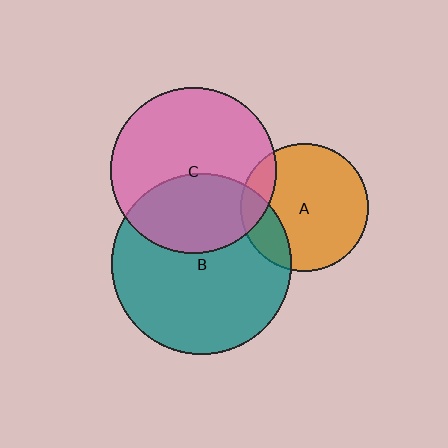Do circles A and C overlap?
Yes.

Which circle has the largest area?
Circle B (teal).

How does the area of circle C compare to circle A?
Approximately 1.7 times.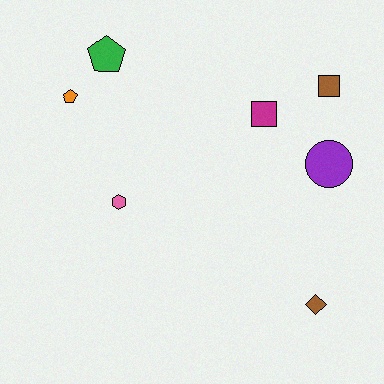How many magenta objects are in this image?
There is 1 magenta object.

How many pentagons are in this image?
There are 2 pentagons.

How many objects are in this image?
There are 7 objects.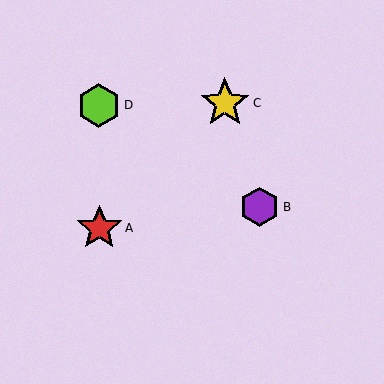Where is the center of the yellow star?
The center of the yellow star is at (225, 103).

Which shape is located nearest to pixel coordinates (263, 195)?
The purple hexagon (labeled B) at (260, 207) is nearest to that location.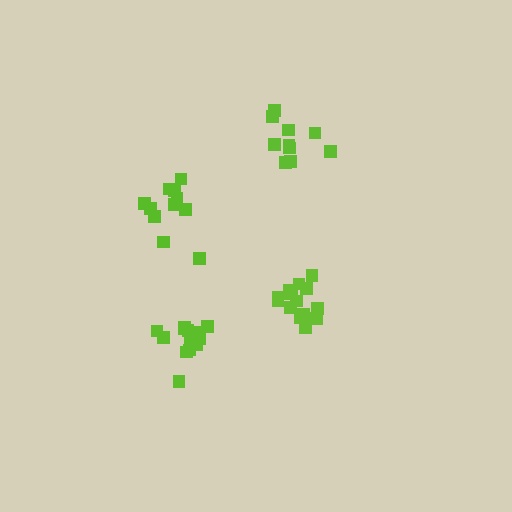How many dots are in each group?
Group 1: 15 dots, Group 2: 15 dots, Group 3: 10 dots, Group 4: 11 dots (51 total).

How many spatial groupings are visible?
There are 4 spatial groupings.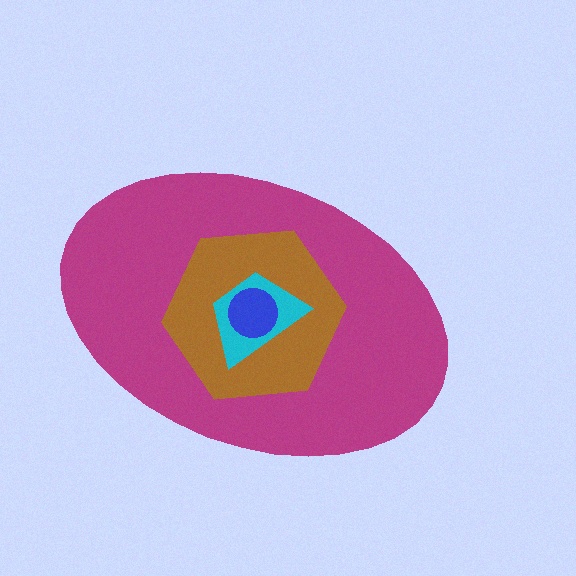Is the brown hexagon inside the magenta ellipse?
Yes.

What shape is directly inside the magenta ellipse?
The brown hexagon.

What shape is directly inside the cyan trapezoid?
The blue circle.